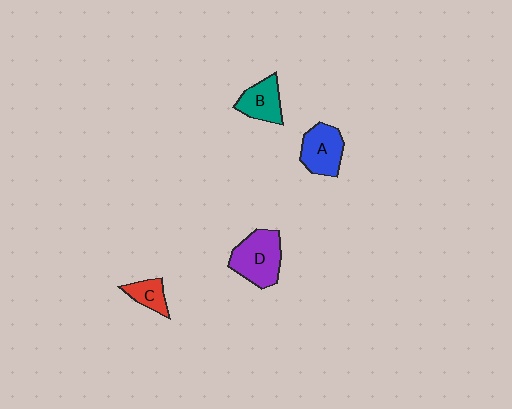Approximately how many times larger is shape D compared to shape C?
Approximately 2.2 times.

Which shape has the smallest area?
Shape C (red).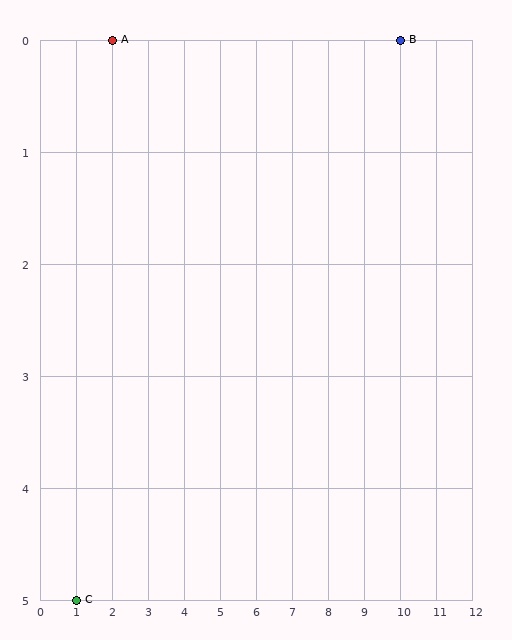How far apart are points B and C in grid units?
Points B and C are 9 columns and 5 rows apart (about 10.3 grid units diagonally).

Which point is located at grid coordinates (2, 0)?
Point A is at (2, 0).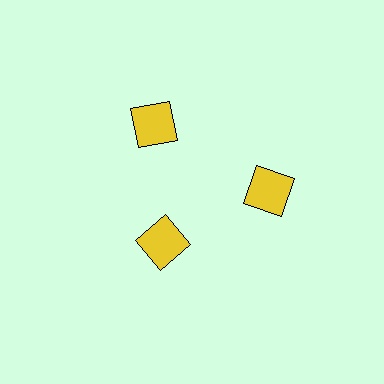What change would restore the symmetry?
The symmetry would be restored by moving it outward, back onto the ring so that all 3 squares sit at equal angles and equal distance from the center.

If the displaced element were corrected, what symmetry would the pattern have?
It would have 3-fold rotational symmetry — the pattern would map onto itself every 120 degrees.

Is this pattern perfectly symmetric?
No. The 3 yellow squares are arranged in a ring, but one element near the 7 o'clock position is pulled inward toward the center, breaking the 3-fold rotational symmetry.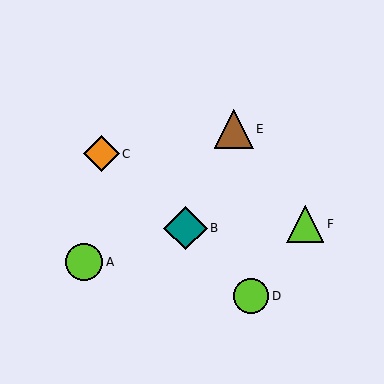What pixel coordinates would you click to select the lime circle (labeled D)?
Click at (251, 296) to select the lime circle D.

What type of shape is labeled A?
Shape A is a lime circle.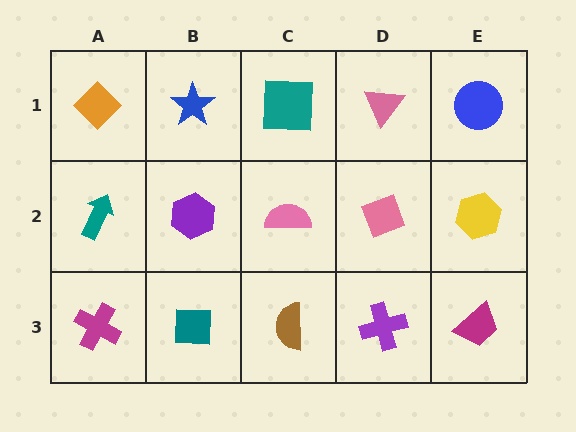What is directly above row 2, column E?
A blue circle.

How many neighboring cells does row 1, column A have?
2.